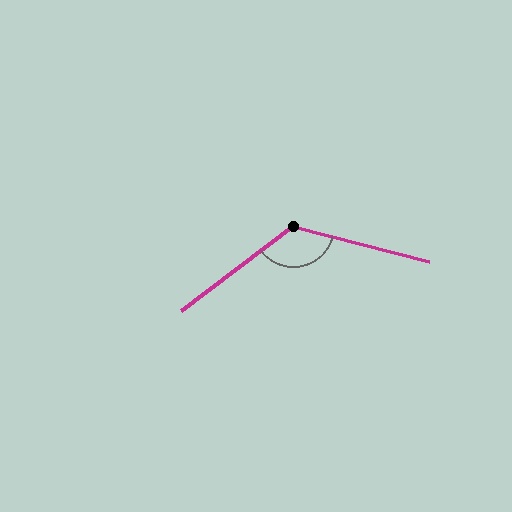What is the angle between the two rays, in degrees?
Approximately 128 degrees.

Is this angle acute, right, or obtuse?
It is obtuse.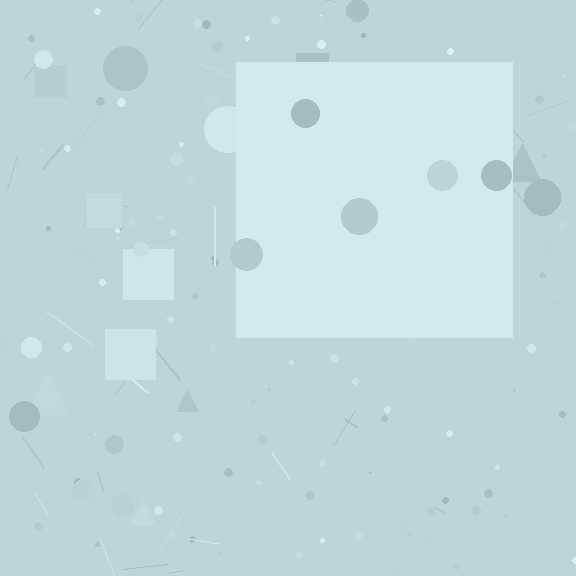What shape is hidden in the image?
A square is hidden in the image.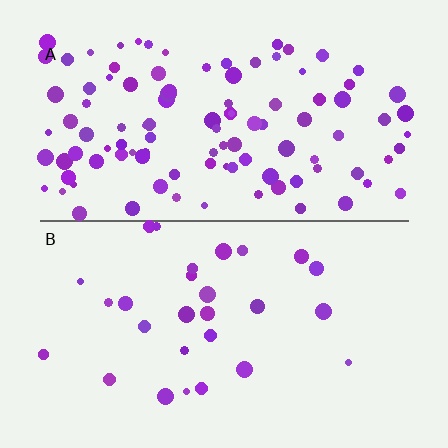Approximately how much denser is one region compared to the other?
Approximately 3.8× — region A over region B.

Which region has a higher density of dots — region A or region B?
A (the top).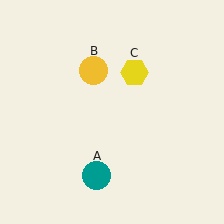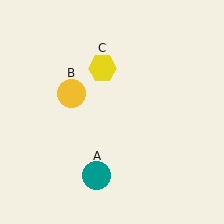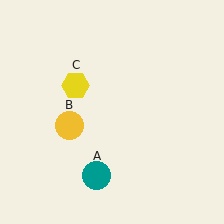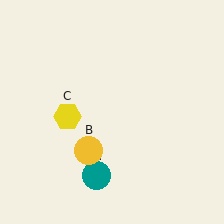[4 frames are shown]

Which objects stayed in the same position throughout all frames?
Teal circle (object A) remained stationary.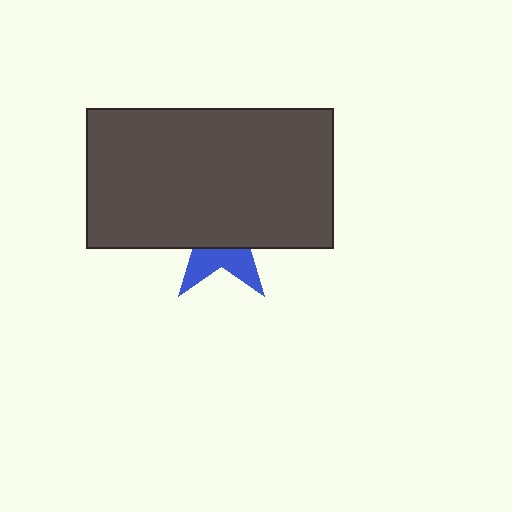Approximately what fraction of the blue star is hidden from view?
Roughly 67% of the blue star is hidden behind the dark gray rectangle.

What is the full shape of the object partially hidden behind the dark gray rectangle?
The partially hidden object is a blue star.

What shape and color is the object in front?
The object in front is a dark gray rectangle.